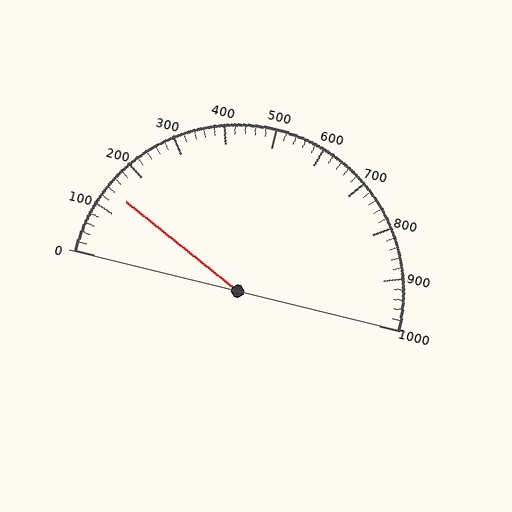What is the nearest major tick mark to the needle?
The nearest major tick mark is 100.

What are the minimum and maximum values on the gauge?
The gauge ranges from 0 to 1000.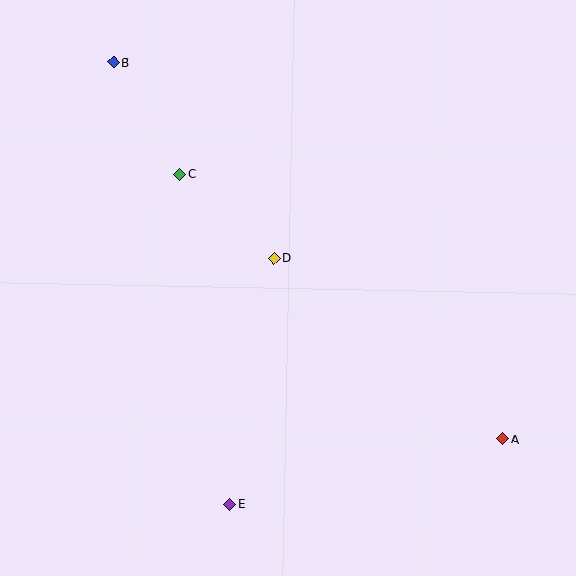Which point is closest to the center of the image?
Point D at (274, 258) is closest to the center.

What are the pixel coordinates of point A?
Point A is at (503, 439).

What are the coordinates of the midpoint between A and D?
The midpoint between A and D is at (388, 348).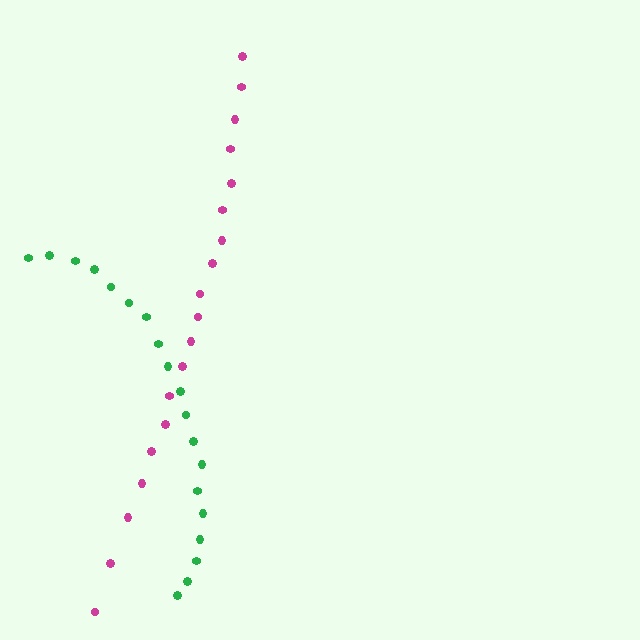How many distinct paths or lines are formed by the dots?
There are 2 distinct paths.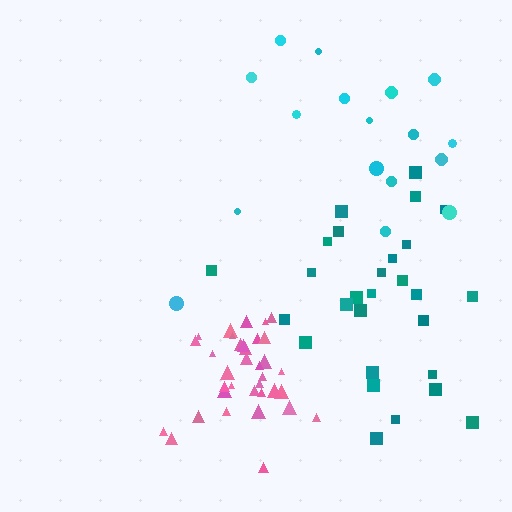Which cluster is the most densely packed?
Pink.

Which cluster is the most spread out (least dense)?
Cyan.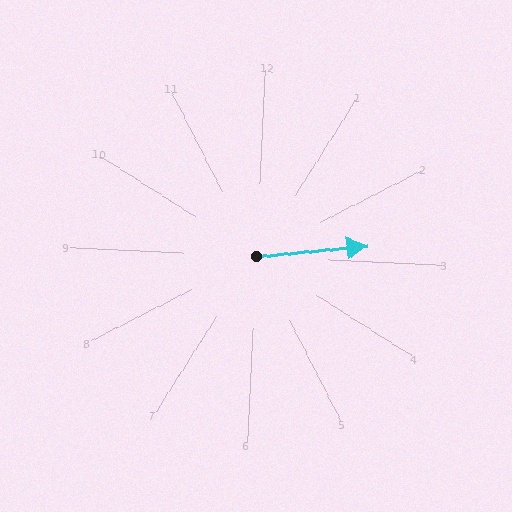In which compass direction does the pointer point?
East.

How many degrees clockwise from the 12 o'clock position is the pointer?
Approximately 82 degrees.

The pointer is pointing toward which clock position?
Roughly 3 o'clock.